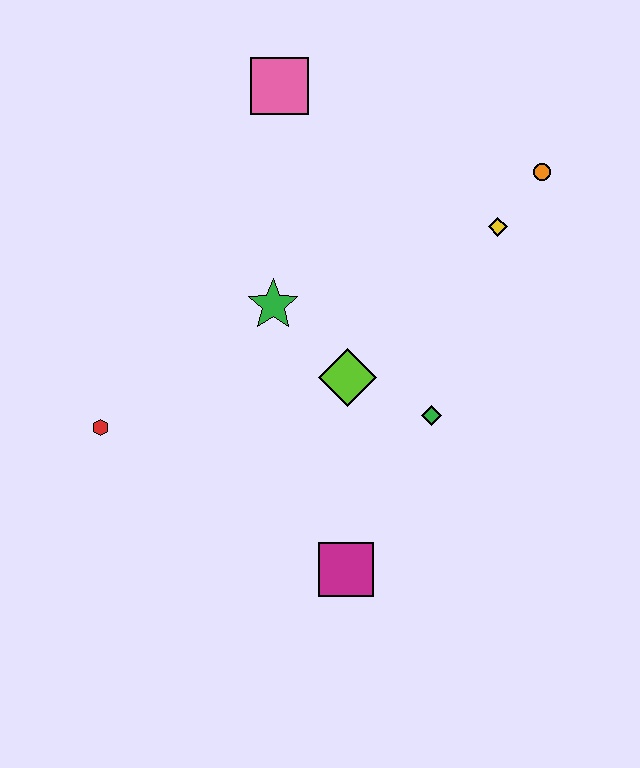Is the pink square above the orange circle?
Yes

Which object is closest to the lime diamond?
The green diamond is closest to the lime diamond.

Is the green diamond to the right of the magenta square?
Yes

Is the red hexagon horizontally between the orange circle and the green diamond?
No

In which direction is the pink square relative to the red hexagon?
The pink square is above the red hexagon.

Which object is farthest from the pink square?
The magenta square is farthest from the pink square.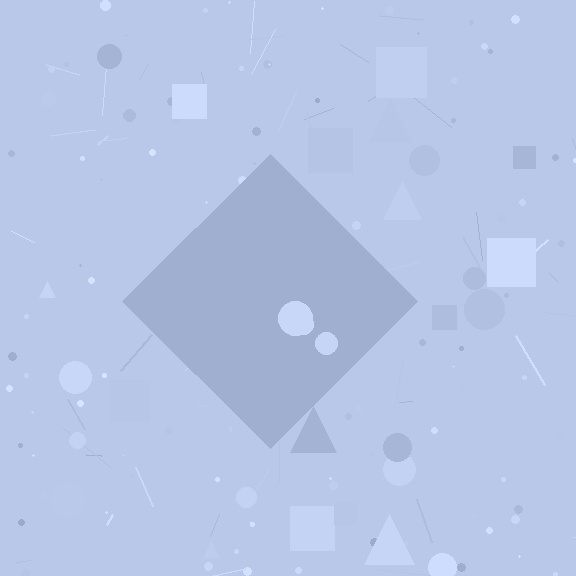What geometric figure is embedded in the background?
A diamond is embedded in the background.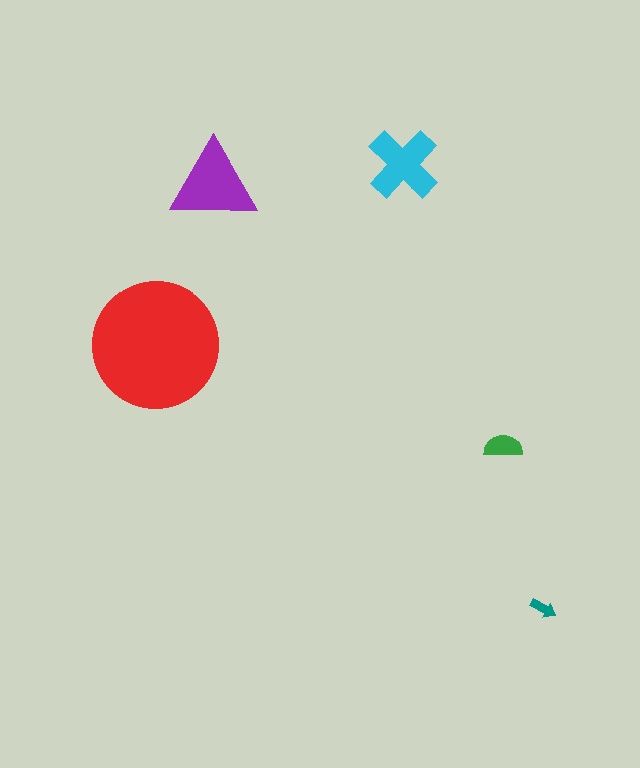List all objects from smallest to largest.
The teal arrow, the green semicircle, the cyan cross, the purple triangle, the red circle.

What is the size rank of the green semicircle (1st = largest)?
4th.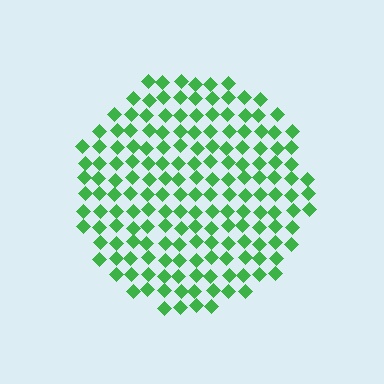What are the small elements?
The small elements are diamonds.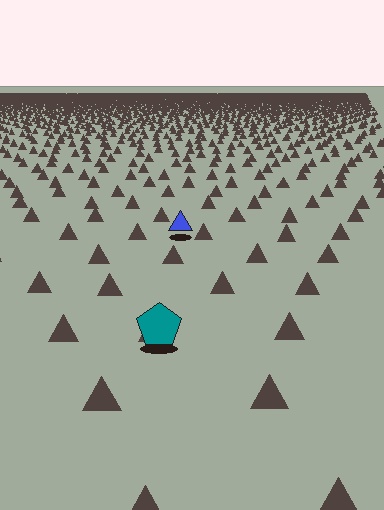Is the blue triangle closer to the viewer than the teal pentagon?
No. The teal pentagon is closer — you can tell from the texture gradient: the ground texture is coarser near it.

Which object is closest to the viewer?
The teal pentagon is closest. The texture marks near it are larger and more spread out.